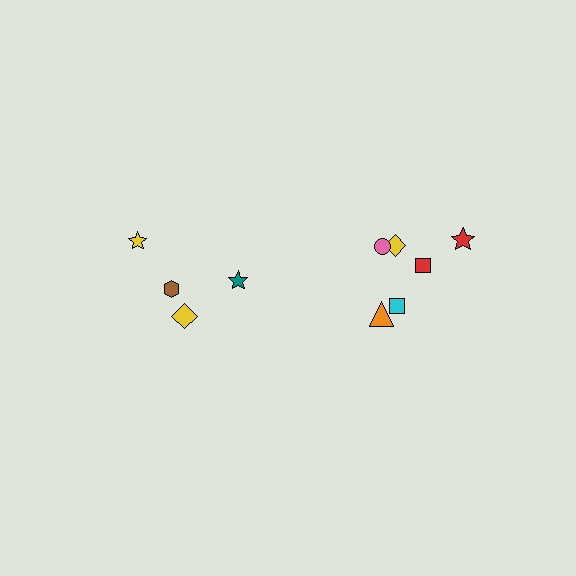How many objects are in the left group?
There are 4 objects.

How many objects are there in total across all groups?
There are 10 objects.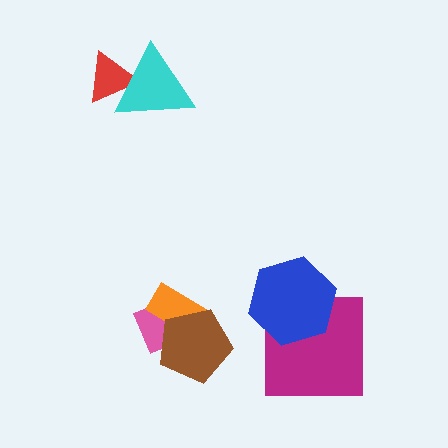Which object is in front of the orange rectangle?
The brown pentagon is in front of the orange rectangle.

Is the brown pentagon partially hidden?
No, no other shape covers it.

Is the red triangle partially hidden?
Yes, it is partially covered by another shape.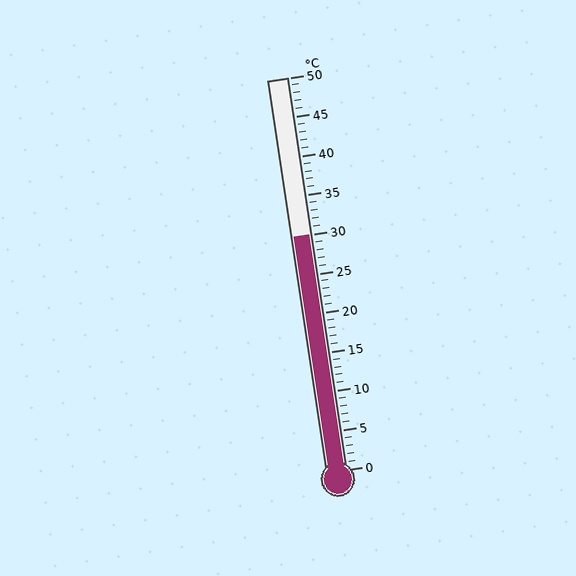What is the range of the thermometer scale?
The thermometer scale ranges from 0°C to 50°C.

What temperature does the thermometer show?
The thermometer shows approximately 30°C.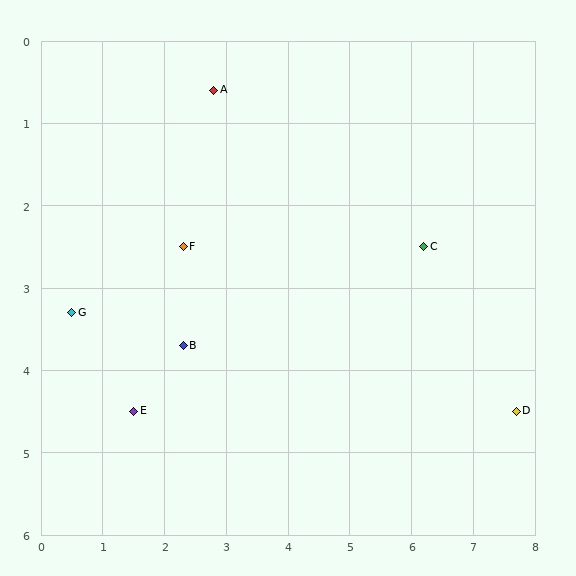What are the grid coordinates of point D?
Point D is at approximately (7.7, 4.5).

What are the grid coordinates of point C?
Point C is at approximately (6.2, 2.5).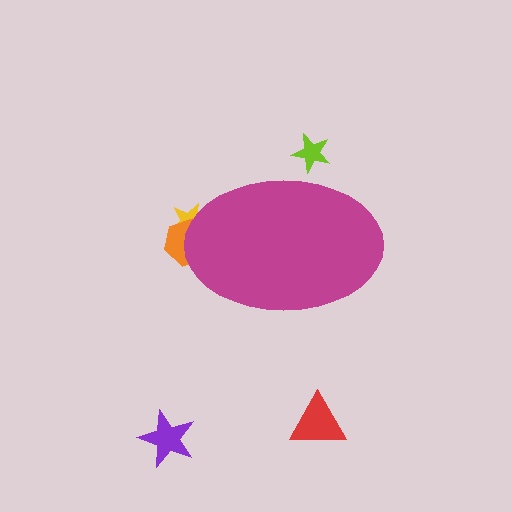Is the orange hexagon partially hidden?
Yes, the orange hexagon is partially hidden behind the magenta ellipse.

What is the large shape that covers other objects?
A magenta ellipse.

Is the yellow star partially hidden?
Yes, the yellow star is partially hidden behind the magenta ellipse.